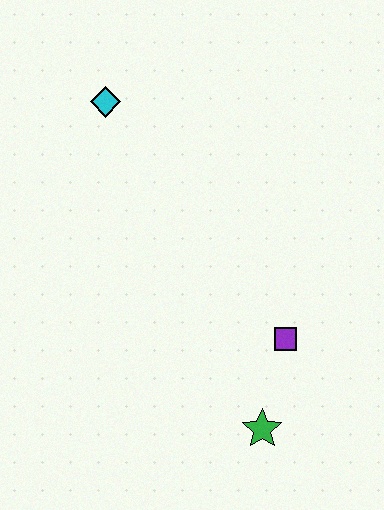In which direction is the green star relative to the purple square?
The green star is below the purple square.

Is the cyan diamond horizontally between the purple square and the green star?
No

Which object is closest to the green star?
The purple square is closest to the green star.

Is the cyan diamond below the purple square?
No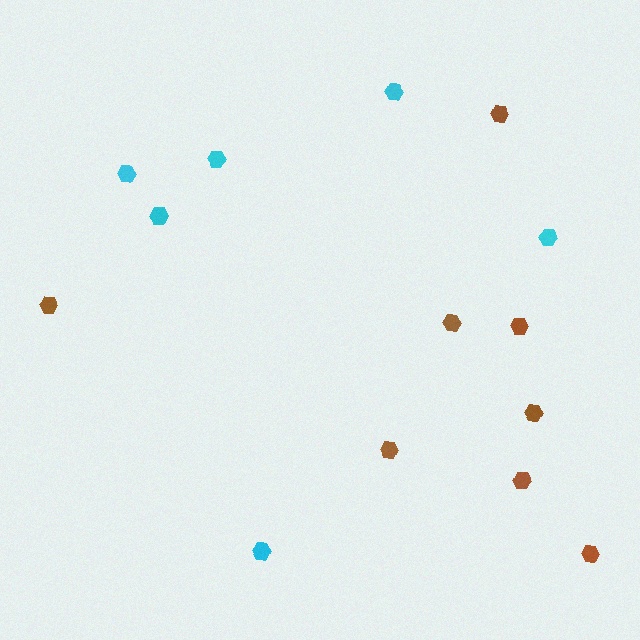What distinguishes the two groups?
There are 2 groups: one group of cyan hexagons (6) and one group of brown hexagons (8).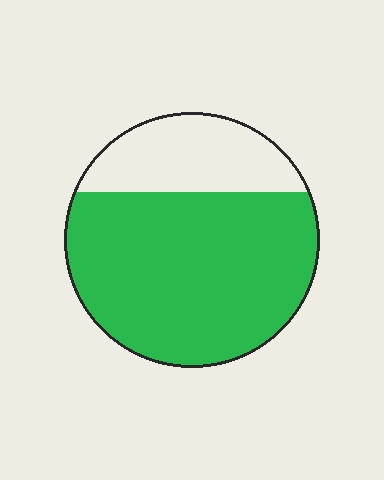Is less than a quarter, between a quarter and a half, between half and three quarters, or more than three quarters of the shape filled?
Between half and three quarters.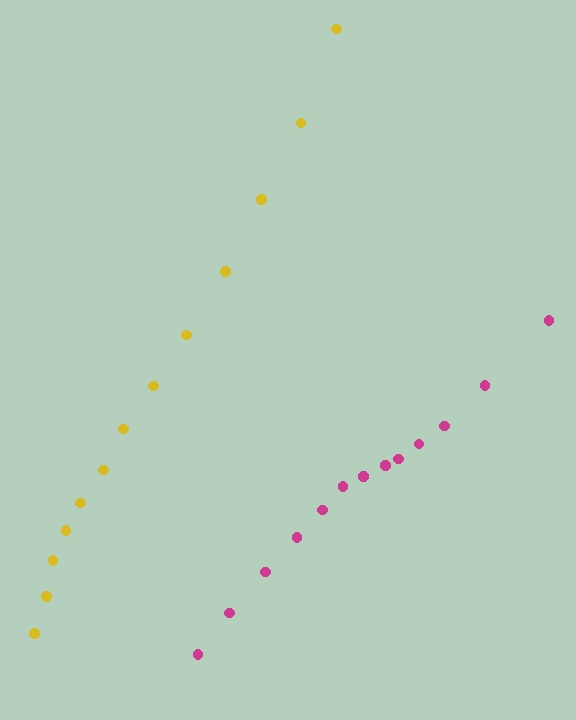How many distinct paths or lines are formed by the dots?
There are 2 distinct paths.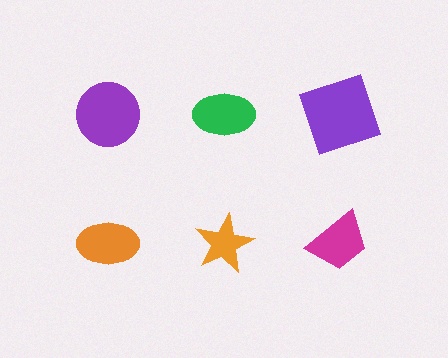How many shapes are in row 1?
3 shapes.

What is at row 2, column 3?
A magenta trapezoid.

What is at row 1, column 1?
A purple circle.